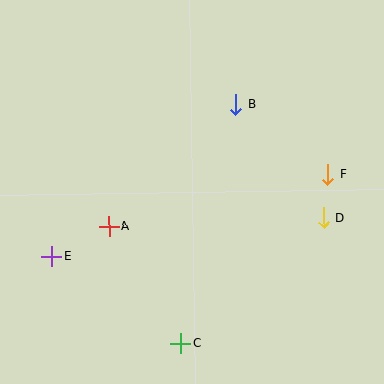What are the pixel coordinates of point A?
Point A is at (109, 226).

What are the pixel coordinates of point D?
Point D is at (323, 218).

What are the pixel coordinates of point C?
Point C is at (181, 343).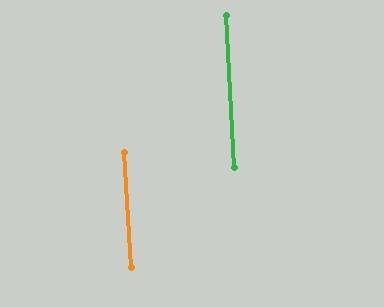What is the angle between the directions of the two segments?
Approximately 1 degree.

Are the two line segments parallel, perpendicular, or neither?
Parallel — their directions differ by only 1.0°.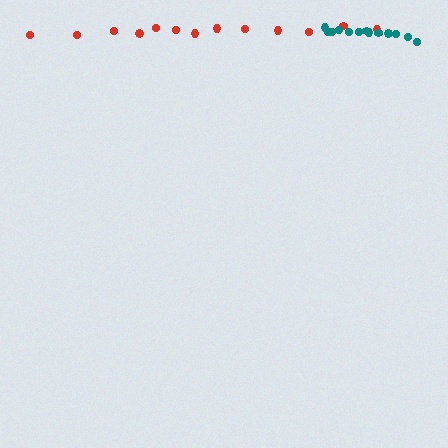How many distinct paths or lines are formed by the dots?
There are 2 distinct paths.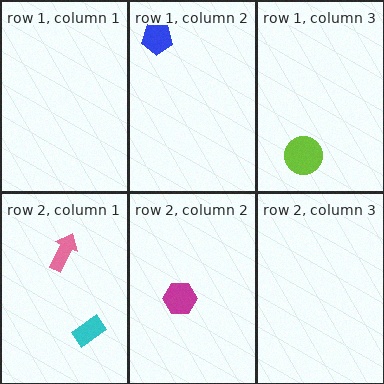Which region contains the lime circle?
The row 1, column 3 region.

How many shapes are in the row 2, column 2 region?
1.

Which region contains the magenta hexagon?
The row 2, column 2 region.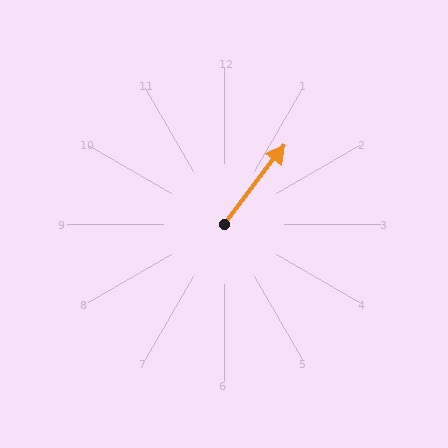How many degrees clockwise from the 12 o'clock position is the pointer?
Approximately 37 degrees.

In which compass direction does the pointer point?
Northeast.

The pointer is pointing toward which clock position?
Roughly 1 o'clock.